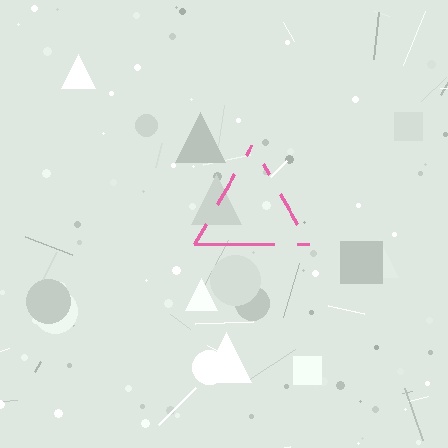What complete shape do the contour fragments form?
The contour fragments form a triangle.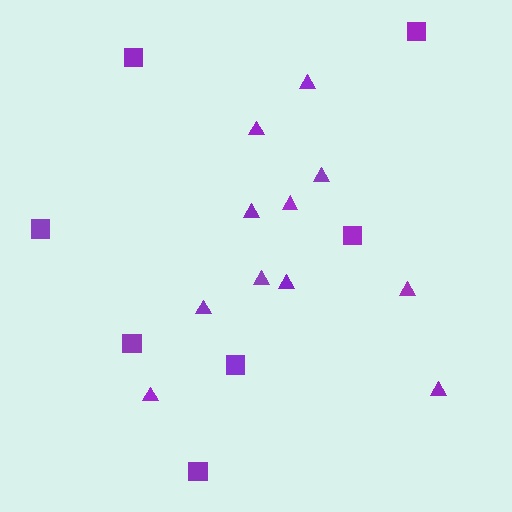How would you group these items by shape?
There are 2 groups: one group of triangles (11) and one group of squares (7).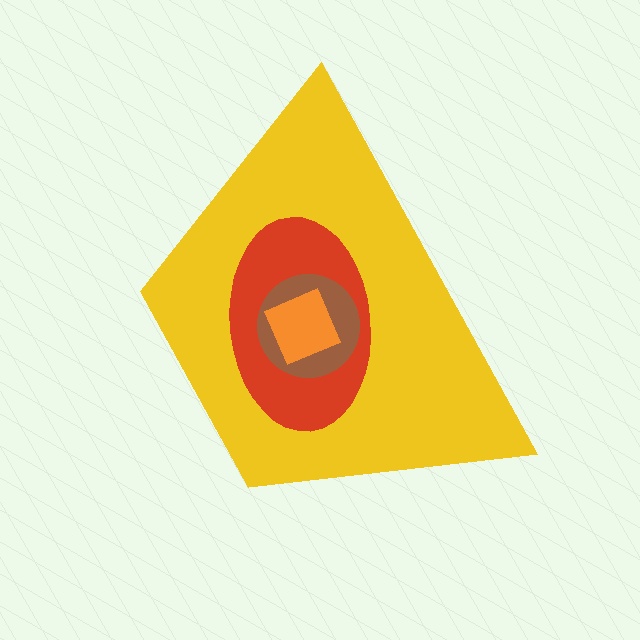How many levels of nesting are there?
4.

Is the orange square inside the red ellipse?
Yes.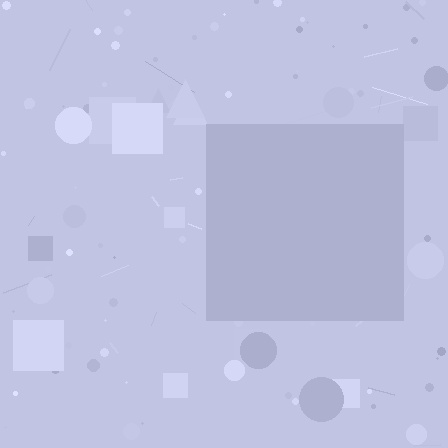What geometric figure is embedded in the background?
A square is embedded in the background.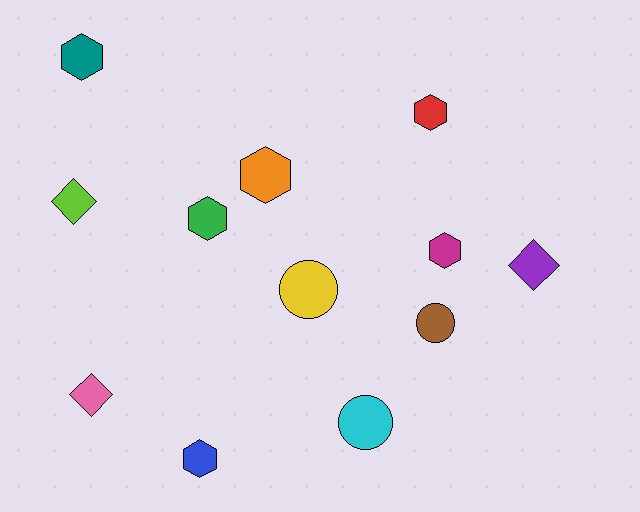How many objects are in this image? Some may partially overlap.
There are 12 objects.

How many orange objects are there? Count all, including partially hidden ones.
There is 1 orange object.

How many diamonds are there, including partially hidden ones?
There are 3 diamonds.